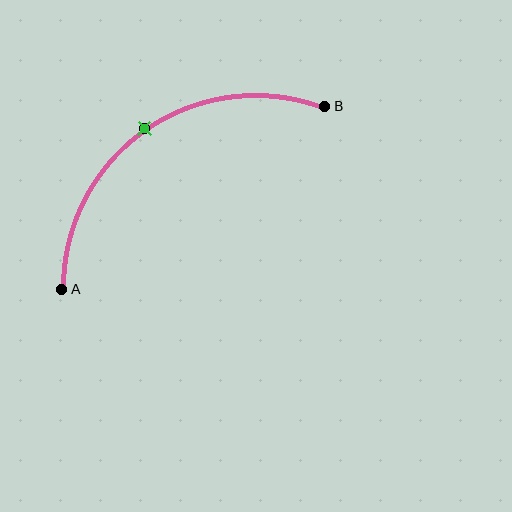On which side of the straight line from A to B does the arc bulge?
The arc bulges above and to the left of the straight line connecting A and B.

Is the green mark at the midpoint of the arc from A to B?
Yes. The green mark lies on the arc at equal arc-length from both A and B — it is the arc midpoint.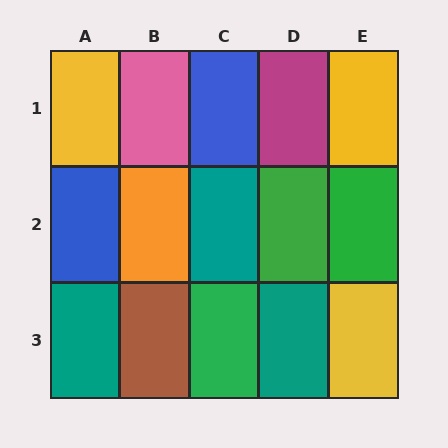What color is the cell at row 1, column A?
Yellow.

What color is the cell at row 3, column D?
Teal.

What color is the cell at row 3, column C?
Green.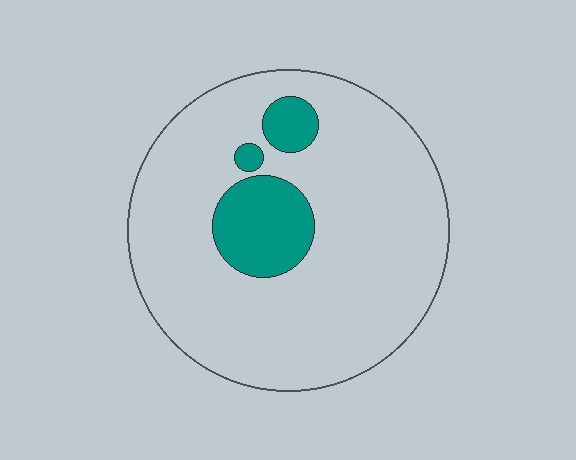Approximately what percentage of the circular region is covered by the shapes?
Approximately 15%.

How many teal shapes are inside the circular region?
3.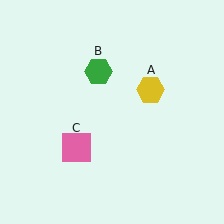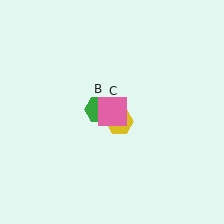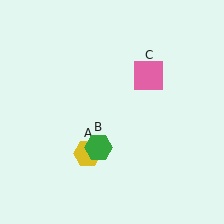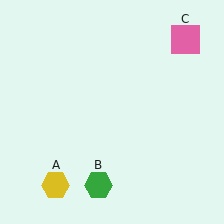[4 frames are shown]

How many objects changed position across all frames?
3 objects changed position: yellow hexagon (object A), green hexagon (object B), pink square (object C).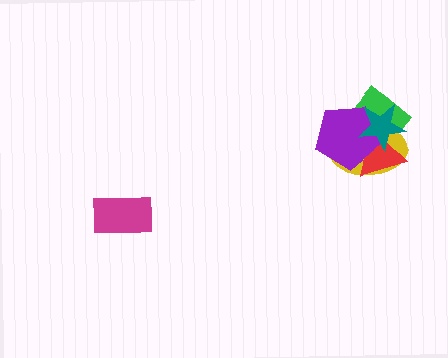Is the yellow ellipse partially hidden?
Yes, it is partially covered by another shape.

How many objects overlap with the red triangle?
4 objects overlap with the red triangle.